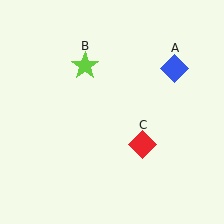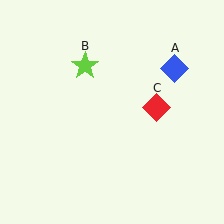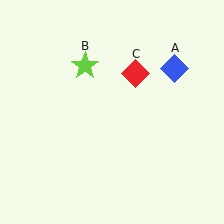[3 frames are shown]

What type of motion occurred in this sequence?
The red diamond (object C) rotated counterclockwise around the center of the scene.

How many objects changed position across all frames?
1 object changed position: red diamond (object C).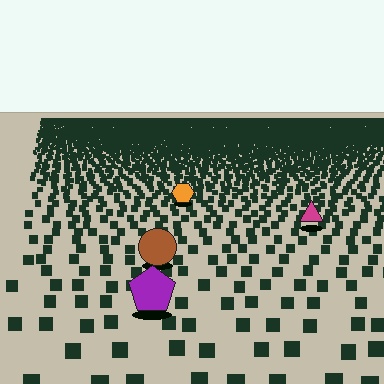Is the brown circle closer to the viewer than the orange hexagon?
Yes. The brown circle is closer — you can tell from the texture gradient: the ground texture is coarser near it.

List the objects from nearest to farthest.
From nearest to farthest: the purple pentagon, the brown circle, the magenta triangle, the orange hexagon.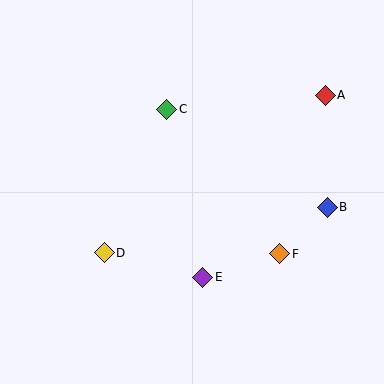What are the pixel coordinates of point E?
Point E is at (203, 277).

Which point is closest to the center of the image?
Point E at (203, 277) is closest to the center.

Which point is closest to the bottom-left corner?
Point D is closest to the bottom-left corner.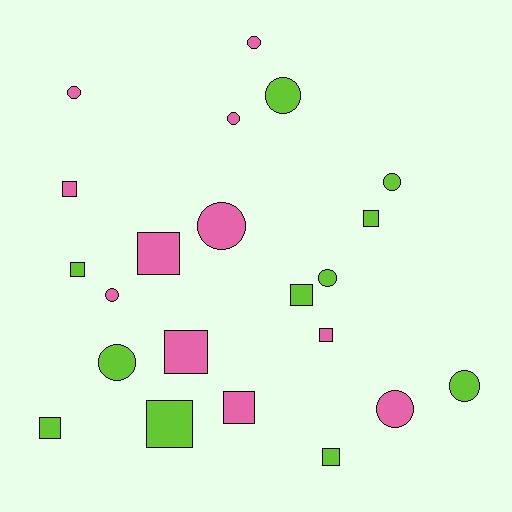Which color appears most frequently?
Lime, with 11 objects.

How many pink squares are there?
There are 5 pink squares.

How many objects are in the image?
There are 22 objects.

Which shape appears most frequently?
Square, with 11 objects.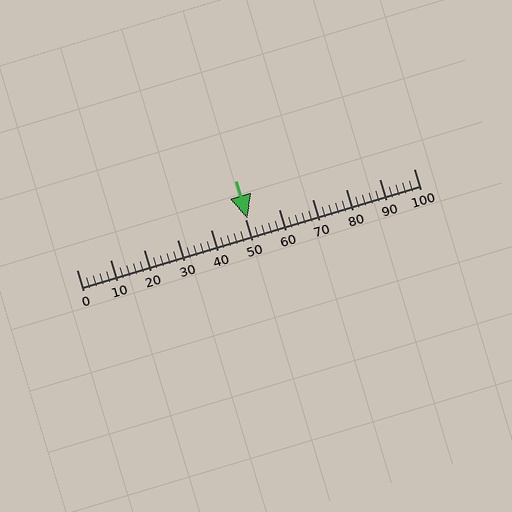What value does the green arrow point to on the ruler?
The green arrow points to approximately 51.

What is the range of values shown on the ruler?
The ruler shows values from 0 to 100.